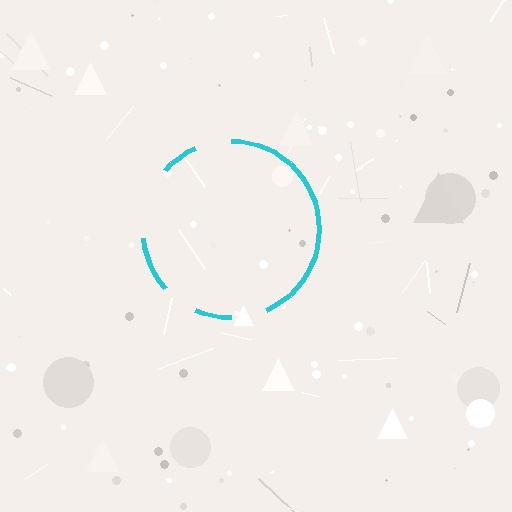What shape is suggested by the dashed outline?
The dashed outline suggests a circle.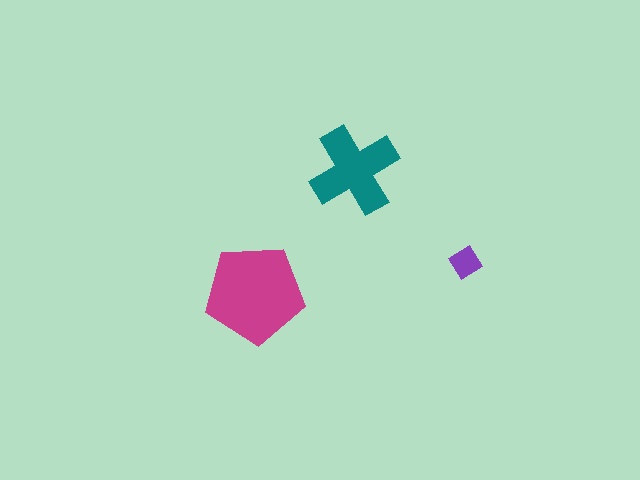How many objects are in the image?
There are 3 objects in the image.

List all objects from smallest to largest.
The purple diamond, the teal cross, the magenta pentagon.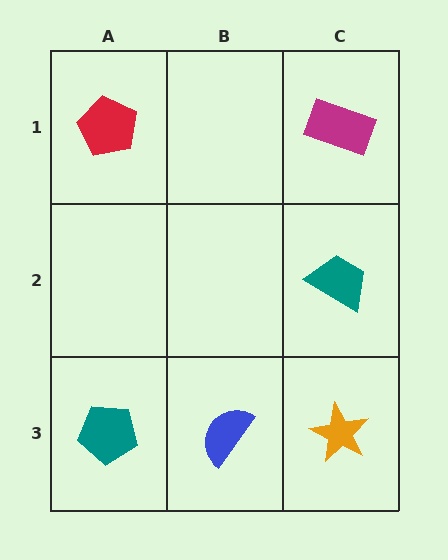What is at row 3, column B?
A blue semicircle.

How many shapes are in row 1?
2 shapes.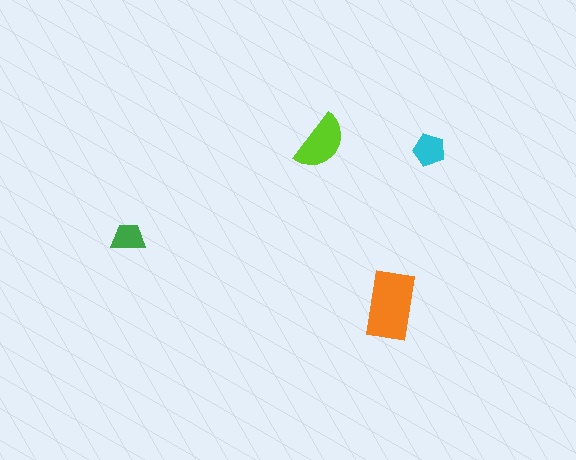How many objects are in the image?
There are 4 objects in the image.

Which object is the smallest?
The green trapezoid.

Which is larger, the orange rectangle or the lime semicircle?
The orange rectangle.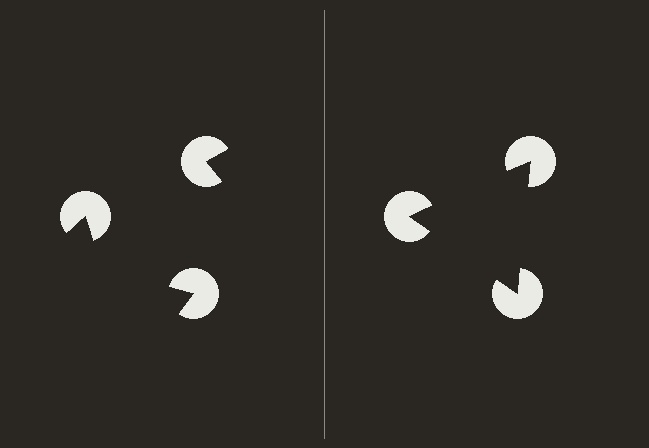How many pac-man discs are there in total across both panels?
6 — 3 on each side.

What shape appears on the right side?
An illusory triangle.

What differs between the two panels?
The pac-man discs are positioned identically on both sides; only the wedge orientations differ. On the right they align to a triangle; on the left they are misaligned.